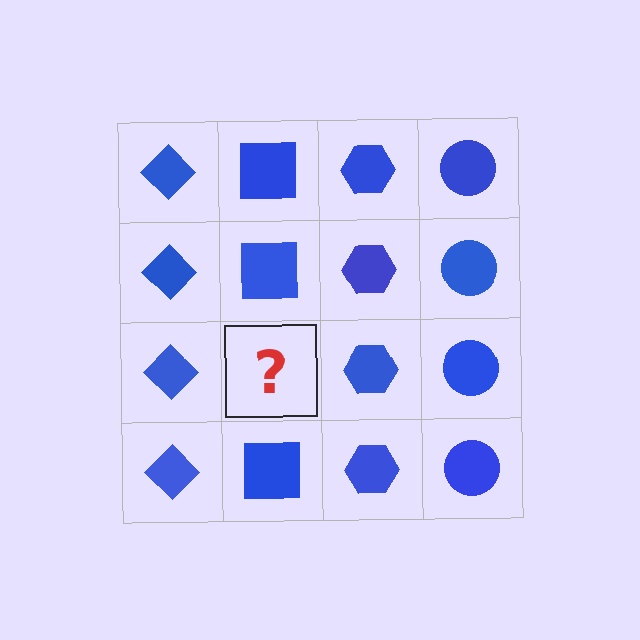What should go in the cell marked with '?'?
The missing cell should contain a blue square.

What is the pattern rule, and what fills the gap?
The rule is that each column has a consistent shape. The gap should be filled with a blue square.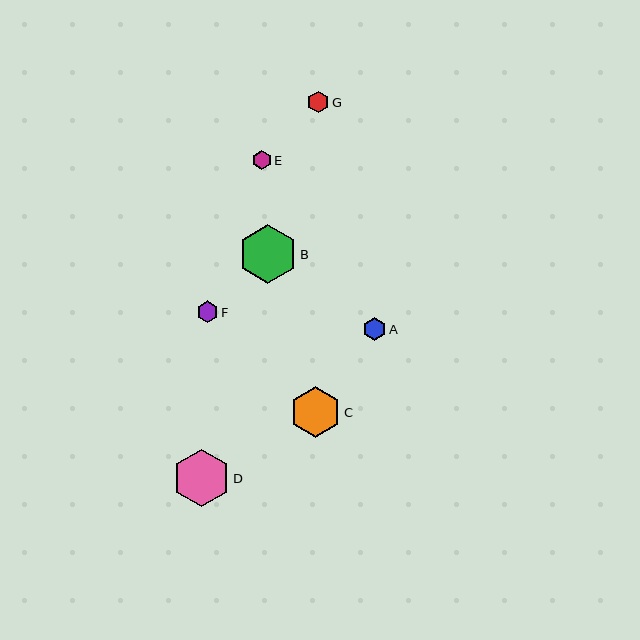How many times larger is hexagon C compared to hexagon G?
Hexagon C is approximately 2.4 times the size of hexagon G.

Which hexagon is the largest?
Hexagon B is the largest with a size of approximately 59 pixels.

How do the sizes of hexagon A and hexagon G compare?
Hexagon A and hexagon G are approximately the same size.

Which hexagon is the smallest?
Hexagon E is the smallest with a size of approximately 20 pixels.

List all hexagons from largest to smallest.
From largest to smallest: B, D, C, A, F, G, E.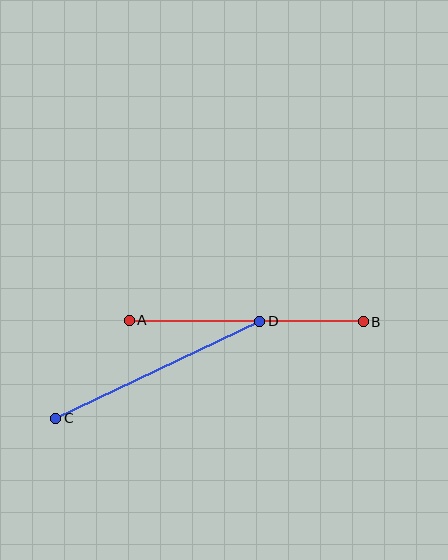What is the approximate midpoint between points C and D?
The midpoint is at approximately (158, 370) pixels.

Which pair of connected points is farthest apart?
Points A and B are farthest apart.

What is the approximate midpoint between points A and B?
The midpoint is at approximately (246, 321) pixels.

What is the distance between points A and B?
The distance is approximately 234 pixels.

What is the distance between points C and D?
The distance is approximately 226 pixels.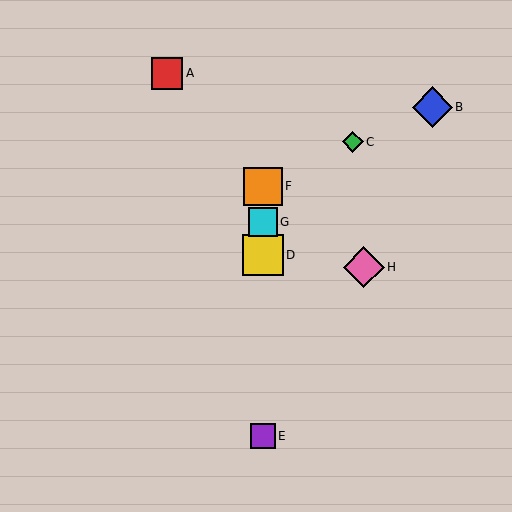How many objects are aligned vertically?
4 objects (D, E, F, G) are aligned vertically.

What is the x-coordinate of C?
Object C is at x≈353.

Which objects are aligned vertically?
Objects D, E, F, G are aligned vertically.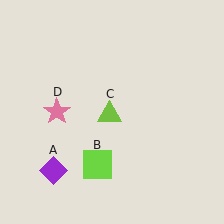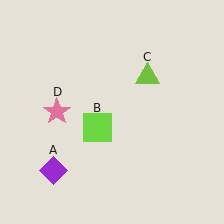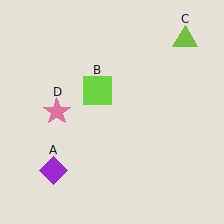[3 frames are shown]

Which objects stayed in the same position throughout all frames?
Purple diamond (object A) and pink star (object D) remained stationary.